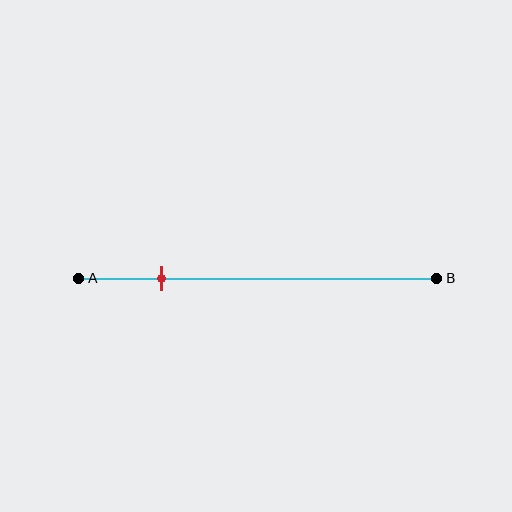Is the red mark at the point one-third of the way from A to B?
No, the mark is at about 25% from A, not at the 33% one-third point.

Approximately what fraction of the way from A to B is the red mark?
The red mark is approximately 25% of the way from A to B.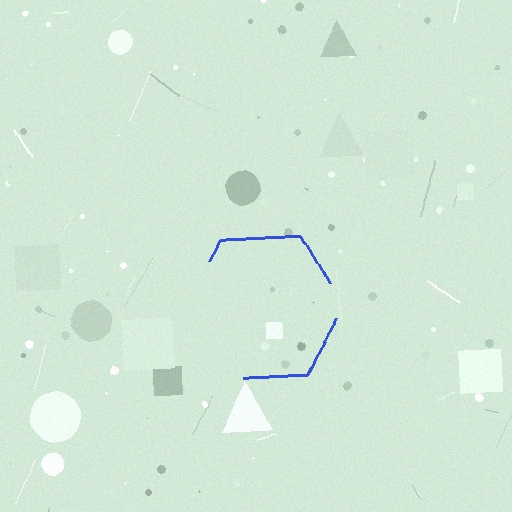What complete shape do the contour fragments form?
The contour fragments form a hexagon.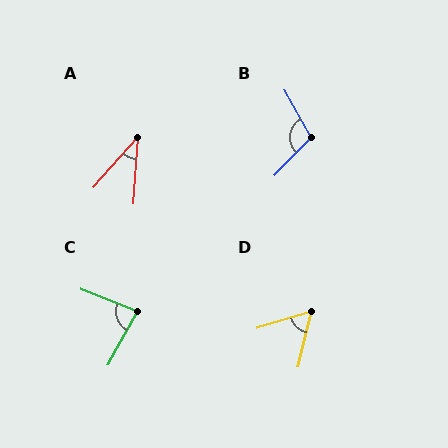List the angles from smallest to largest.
A (37°), D (59°), C (83°), B (107°).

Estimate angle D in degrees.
Approximately 59 degrees.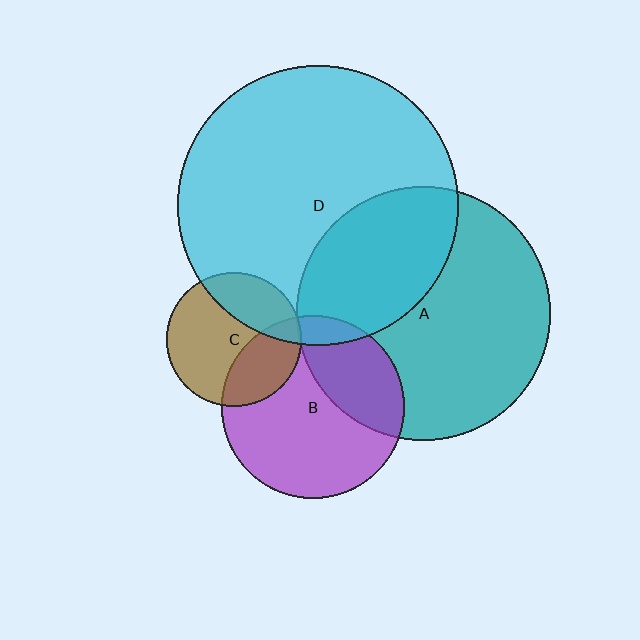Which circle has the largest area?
Circle D (cyan).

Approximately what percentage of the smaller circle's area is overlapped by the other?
Approximately 35%.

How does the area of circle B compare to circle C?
Approximately 1.8 times.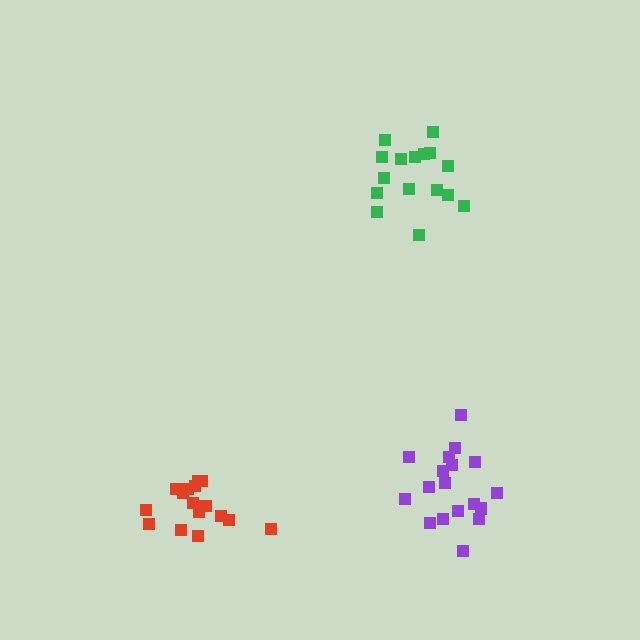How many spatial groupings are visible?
There are 3 spatial groupings.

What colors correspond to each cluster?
The clusters are colored: purple, red, green.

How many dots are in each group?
Group 1: 18 dots, Group 2: 16 dots, Group 3: 16 dots (50 total).